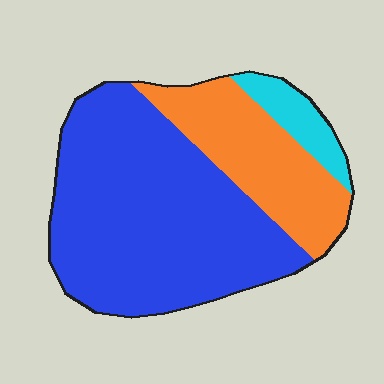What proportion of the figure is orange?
Orange covers about 25% of the figure.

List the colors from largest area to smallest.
From largest to smallest: blue, orange, cyan.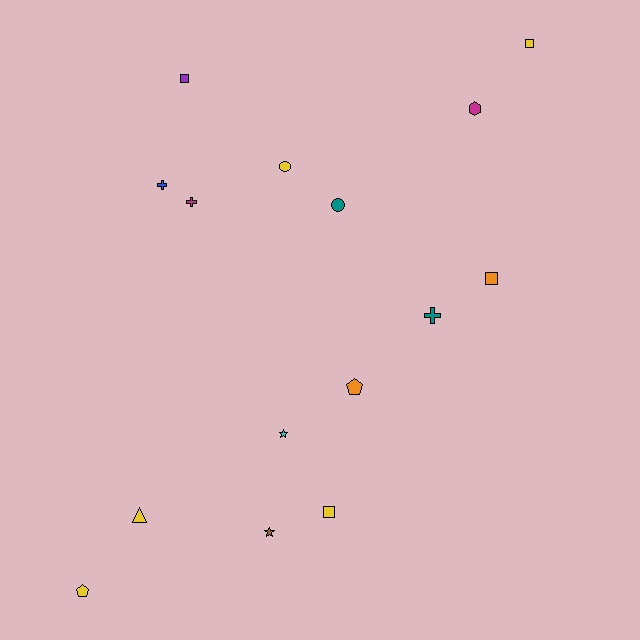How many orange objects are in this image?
There are 2 orange objects.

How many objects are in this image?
There are 15 objects.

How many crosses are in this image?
There are 3 crosses.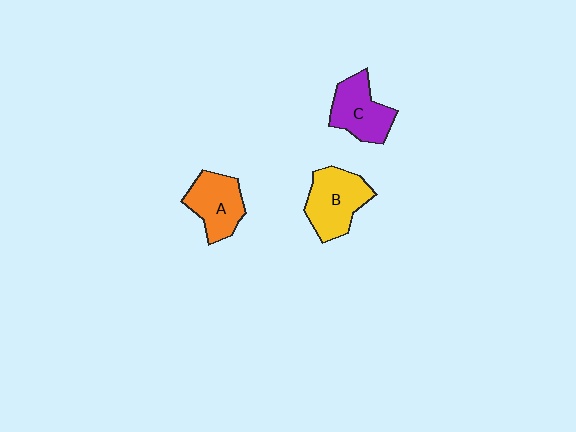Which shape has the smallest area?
Shape A (orange).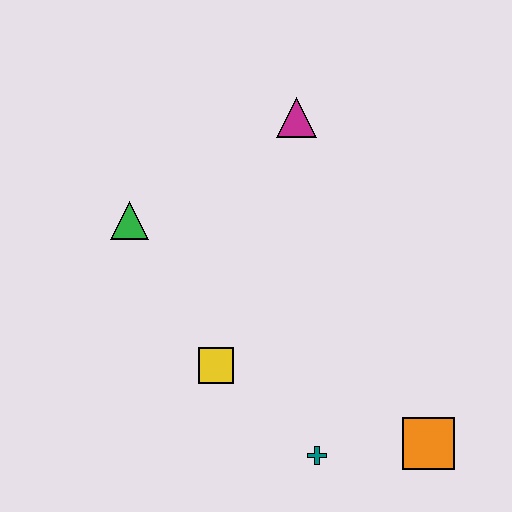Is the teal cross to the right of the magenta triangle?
Yes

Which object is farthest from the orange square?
The green triangle is farthest from the orange square.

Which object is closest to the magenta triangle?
The green triangle is closest to the magenta triangle.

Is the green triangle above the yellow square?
Yes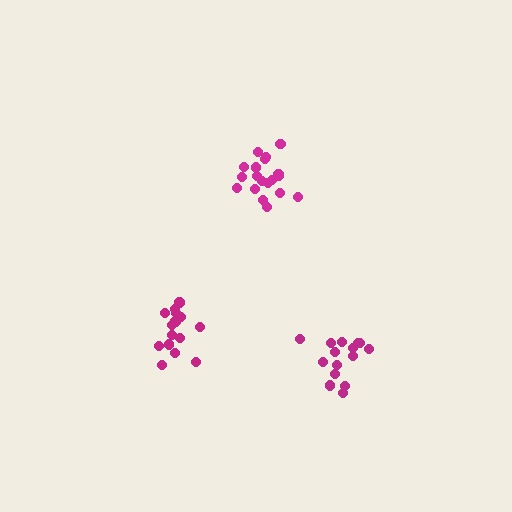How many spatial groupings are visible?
There are 3 spatial groupings.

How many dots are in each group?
Group 1: 20 dots, Group 2: 15 dots, Group 3: 17 dots (52 total).